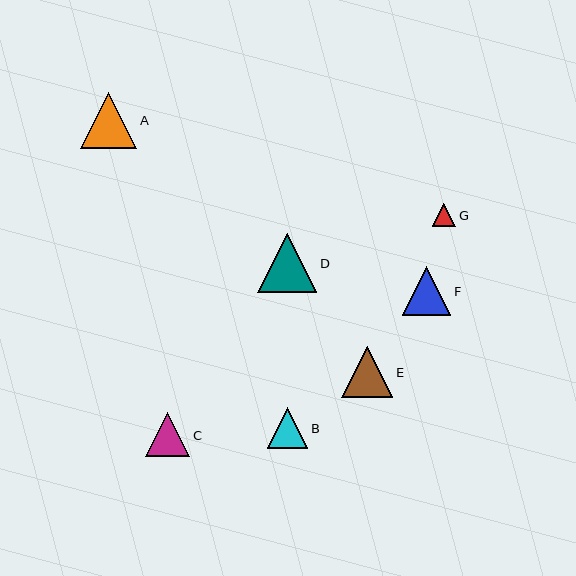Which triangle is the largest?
Triangle D is the largest with a size of approximately 60 pixels.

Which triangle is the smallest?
Triangle G is the smallest with a size of approximately 23 pixels.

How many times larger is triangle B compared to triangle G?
Triangle B is approximately 1.7 times the size of triangle G.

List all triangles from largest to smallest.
From largest to smallest: D, A, E, F, C, B, G.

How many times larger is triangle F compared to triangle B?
Triangle F is approximately 1.2 times the size of triangle B.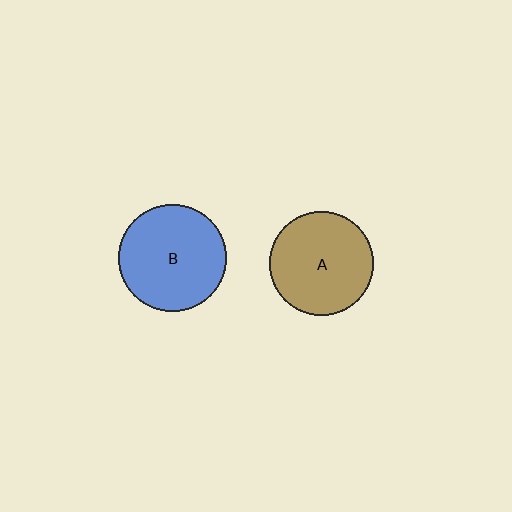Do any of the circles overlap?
No, none of the circles overlap.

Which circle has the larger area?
Circle B (blue).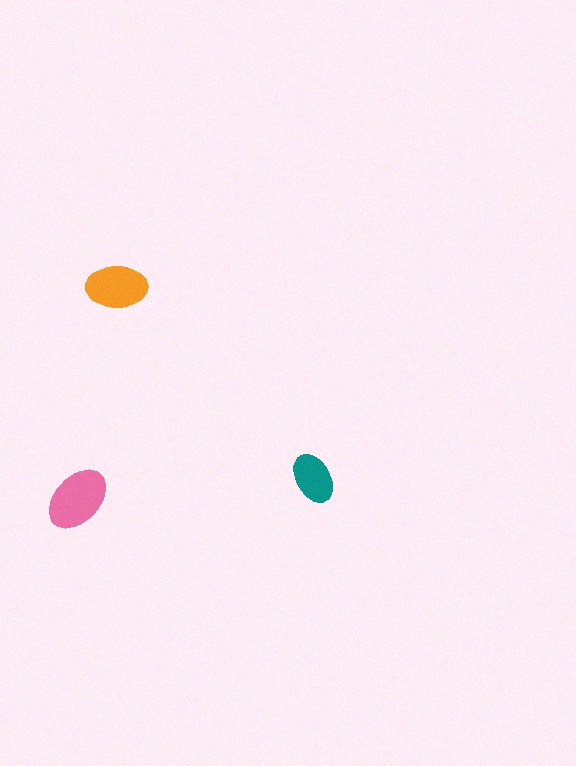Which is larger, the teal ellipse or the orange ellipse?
The orange one.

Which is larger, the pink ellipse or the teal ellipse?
The pink one.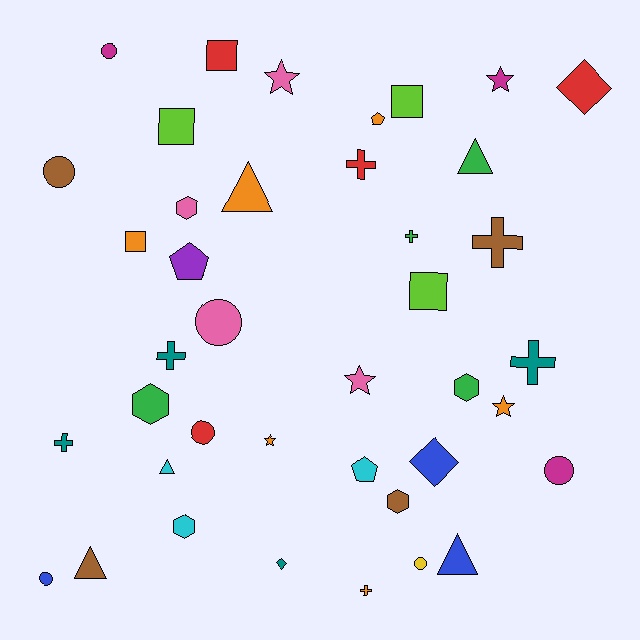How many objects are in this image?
There are 40 objects.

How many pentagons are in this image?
There are 3 pentagons.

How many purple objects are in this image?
There is 1 purple object.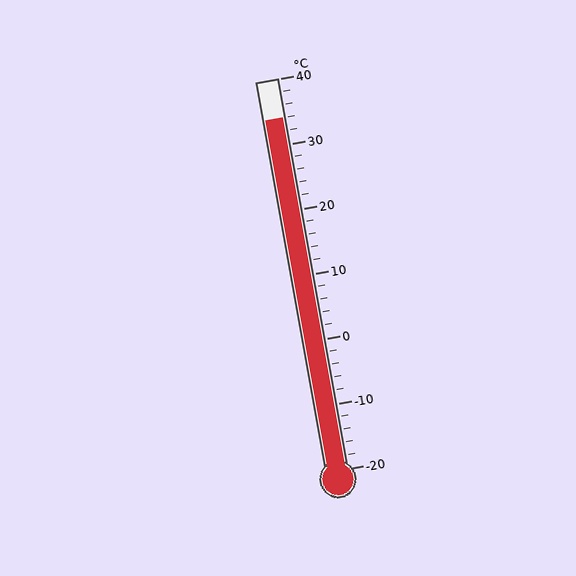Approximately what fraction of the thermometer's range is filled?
The thermometer is filled to approximately 90% of its range.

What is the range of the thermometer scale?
The thermometer scale ranges from -20°C to 40°C.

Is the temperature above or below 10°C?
The temperature is above 10°C.